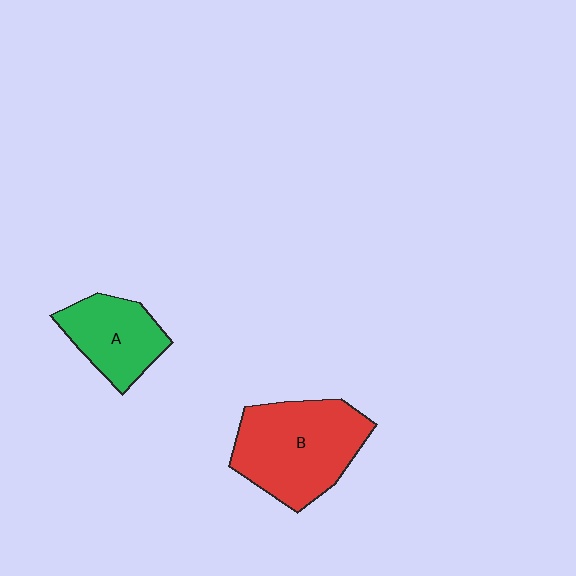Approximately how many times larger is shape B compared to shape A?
Approximately 1.6 times.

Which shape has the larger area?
Shape B (red).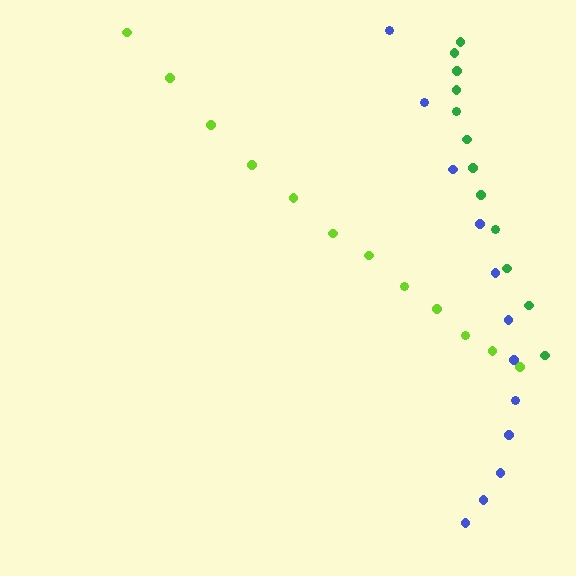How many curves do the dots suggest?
There are 3 distinct paths.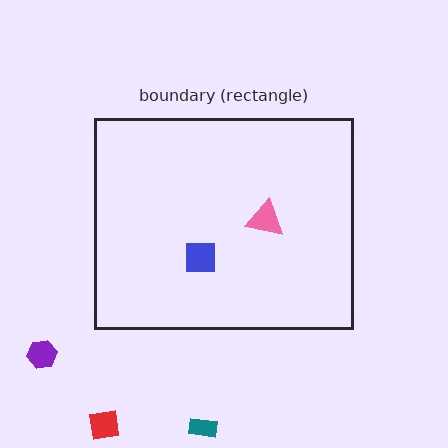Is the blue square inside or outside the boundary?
Inside.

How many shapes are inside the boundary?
2 inside, 3 outside.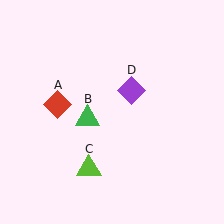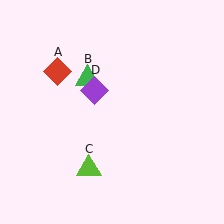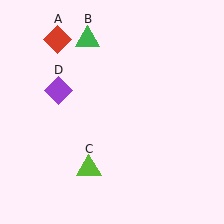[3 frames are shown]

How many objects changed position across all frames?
3 objects changed position: red diamond (object A), green triangle (object B), purple diamond (object D).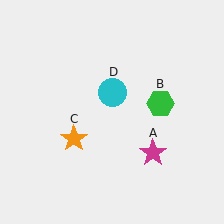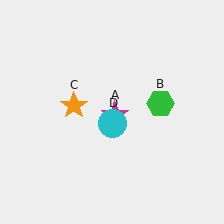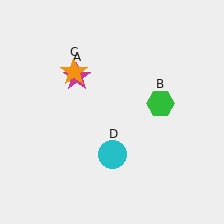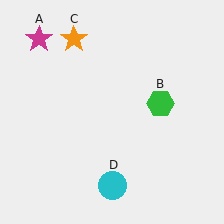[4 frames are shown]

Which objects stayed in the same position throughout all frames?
Green hexagon (object B) remained stationary.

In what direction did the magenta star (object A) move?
The magenta star (object A) moved up and to the left.